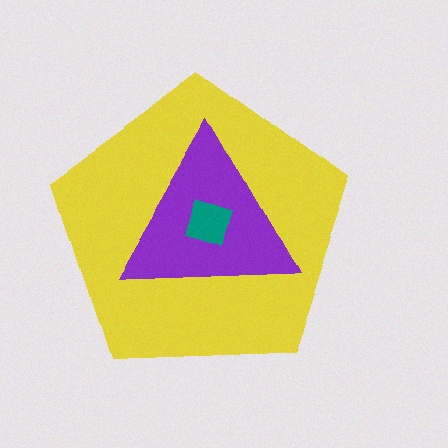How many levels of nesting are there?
3.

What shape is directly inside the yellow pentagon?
The purple triangle.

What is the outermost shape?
The yellow pentagon.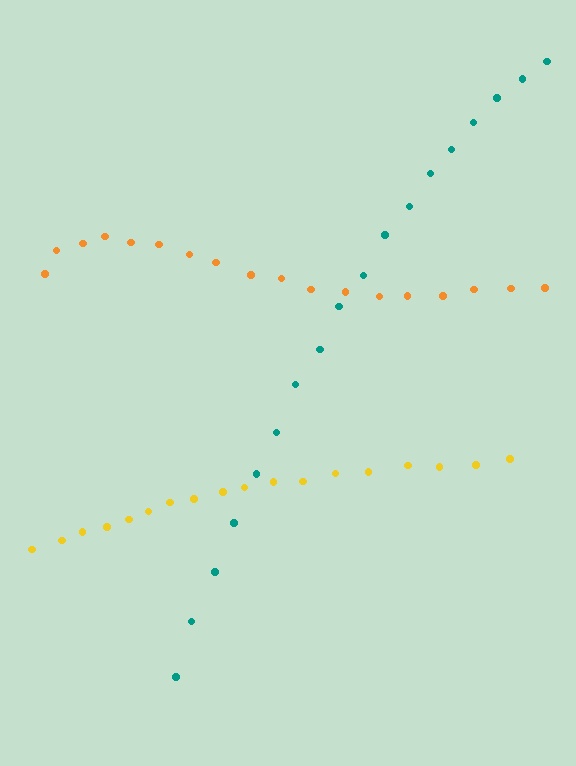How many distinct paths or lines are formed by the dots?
There are 3 distinct paths.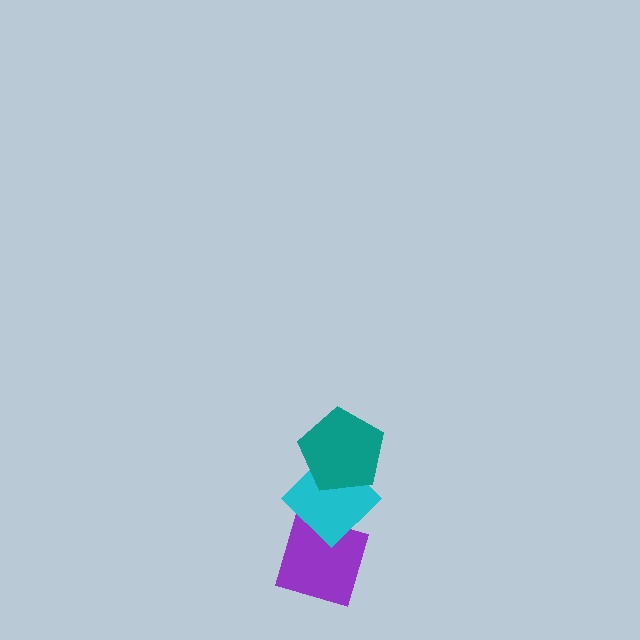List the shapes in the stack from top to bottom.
From top to bottom: the teal pentagon, the cyan diamond, the purple diamond.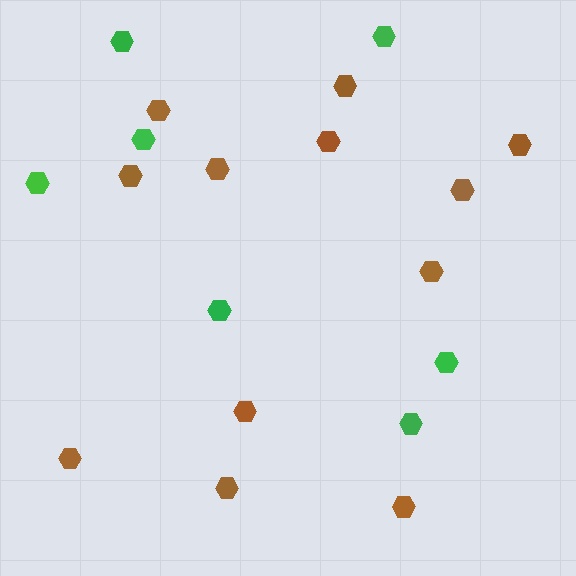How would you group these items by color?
There are 2 groups: one group of green hexagons (7) and one group of brown hexagons (12).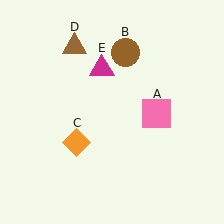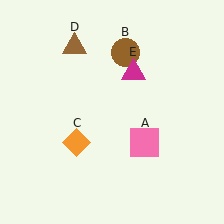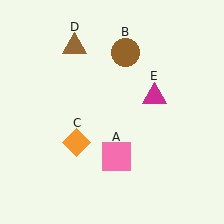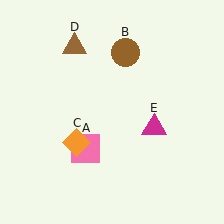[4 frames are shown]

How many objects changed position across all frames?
2 objects changed position: pink square (object A), magenta triangle (object E).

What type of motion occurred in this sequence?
The pink square (object A), magenta triangle (object E) rotated clockwise around the center of the scene.